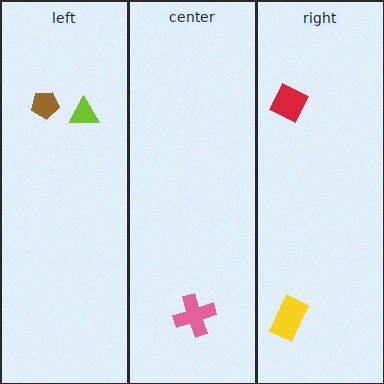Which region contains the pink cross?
The center region.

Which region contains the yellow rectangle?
The right region.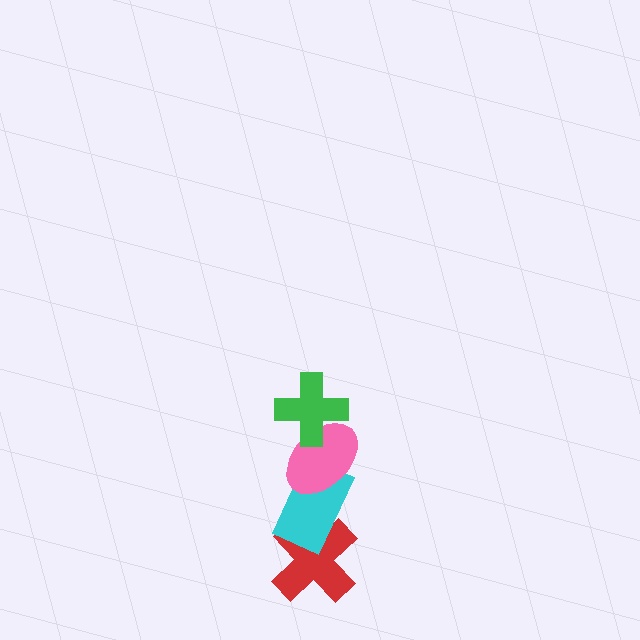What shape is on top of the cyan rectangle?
The pink ellipse is on top of the cyan rectangle.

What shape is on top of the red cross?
The cyan rectangle is on top of the red cross.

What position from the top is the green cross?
The green cross is 1st from the top.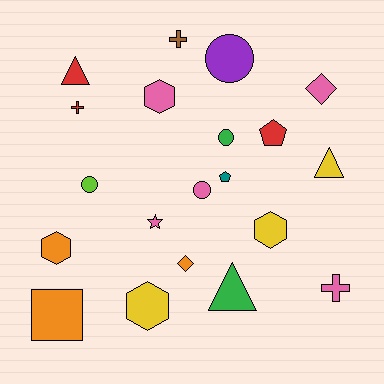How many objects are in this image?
There are 20 objects.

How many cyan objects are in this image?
There are no cyan objects.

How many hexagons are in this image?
There are 4 hexagons.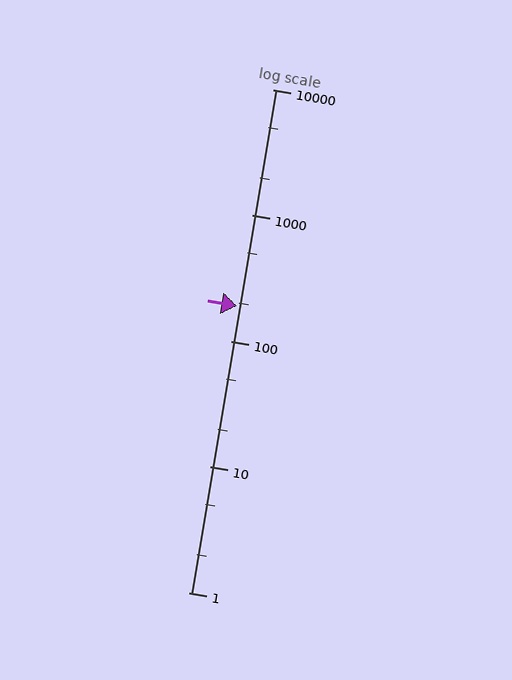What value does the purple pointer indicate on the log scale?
The pointer indicates approximately 190.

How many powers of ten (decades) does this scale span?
The scale spans 4 decades, from 1 to 10000.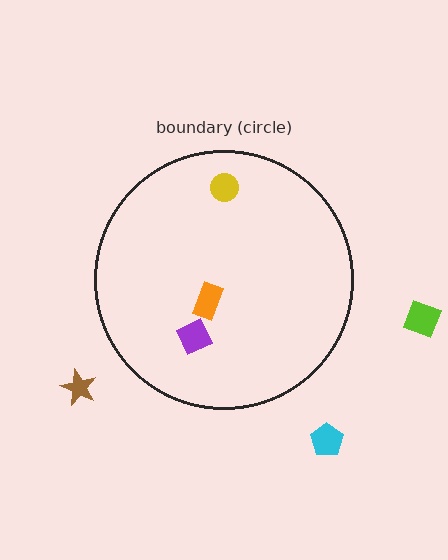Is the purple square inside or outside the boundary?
Inside.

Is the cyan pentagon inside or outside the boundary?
Outside.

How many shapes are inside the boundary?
3 inside, 3 outside.